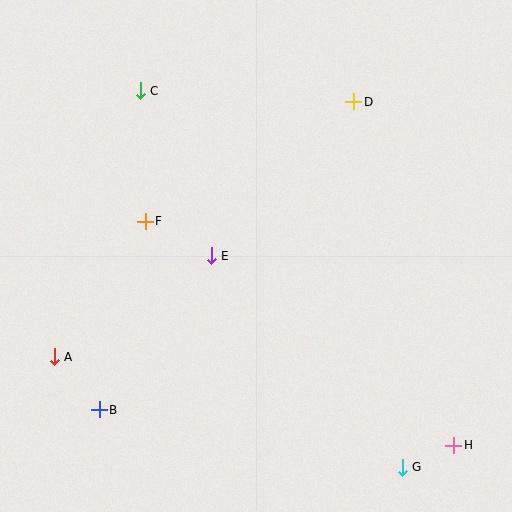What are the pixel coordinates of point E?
Point E is at (211, 256).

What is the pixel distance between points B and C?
The distance between B and C is 321 pixels.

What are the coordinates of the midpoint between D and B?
The midpoint between D and B is at (227, 256).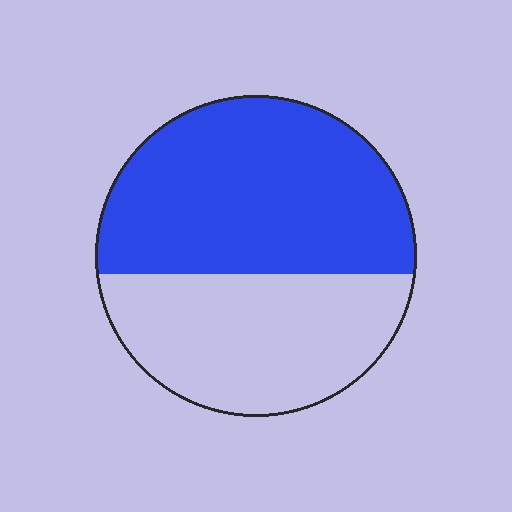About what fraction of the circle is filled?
About three fifths (3/5).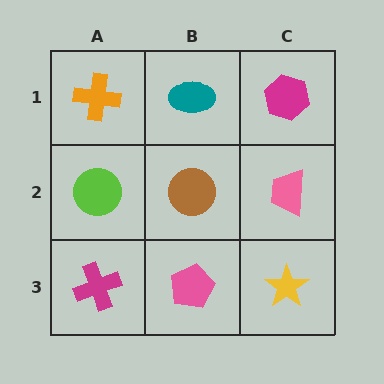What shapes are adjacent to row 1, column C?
A pink trapezoid (row 2, column C), a teal ellipse (row 1, column B).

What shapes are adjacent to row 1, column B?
A brown circle (row 2, column B), an orange cross (row 1, column A), a magenta hexagon (row 1, column C).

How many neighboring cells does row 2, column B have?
4.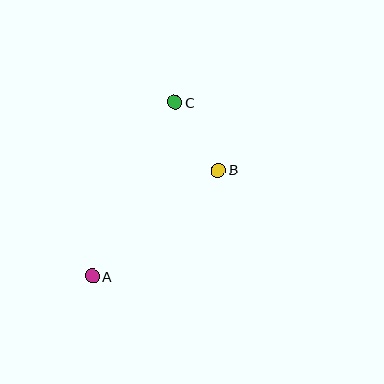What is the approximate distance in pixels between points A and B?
The distance between A and B is approximately 165 pixels.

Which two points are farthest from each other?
Points A and C are farthest from each other.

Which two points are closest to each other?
Points B and C are closest to each other.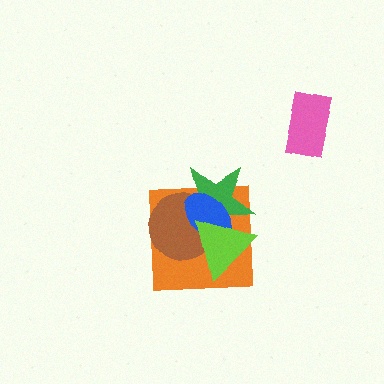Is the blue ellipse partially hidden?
Yes, it is partially covered by another shape.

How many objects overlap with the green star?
4 objects overlap with the green star.